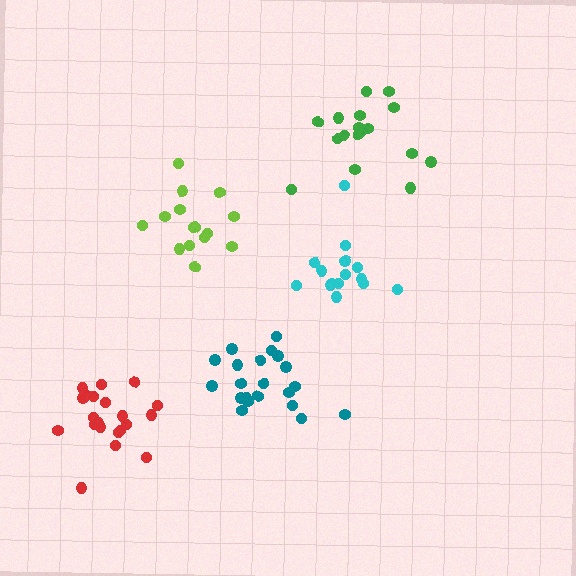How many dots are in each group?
Group 1: 15 dots, Group 2: 21 dots, Group 3: 21 dots, Group 4: 15 dots, Group 5: 17 dots (89 total).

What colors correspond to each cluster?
The clusters are colored: lime, teal, red, cyan, green.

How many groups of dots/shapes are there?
There are 5 groups.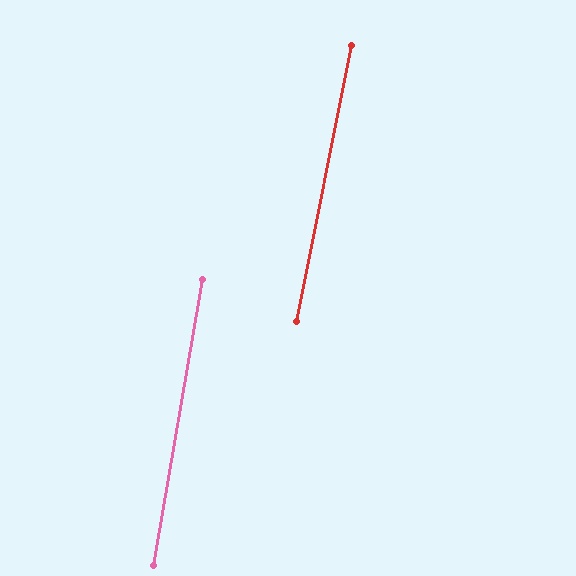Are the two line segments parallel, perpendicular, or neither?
Parallel — their directions differ by only 1.5°.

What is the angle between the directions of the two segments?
Approximately 2 degrees.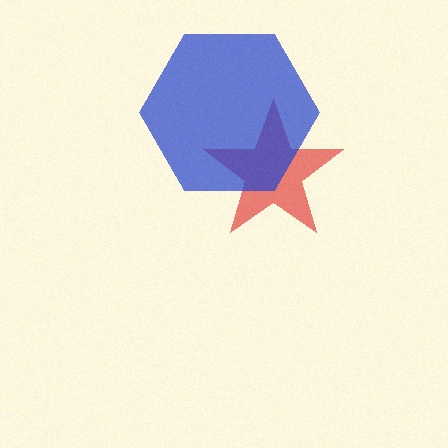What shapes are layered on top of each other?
The layered shapes are: a red star, a blue hexagon.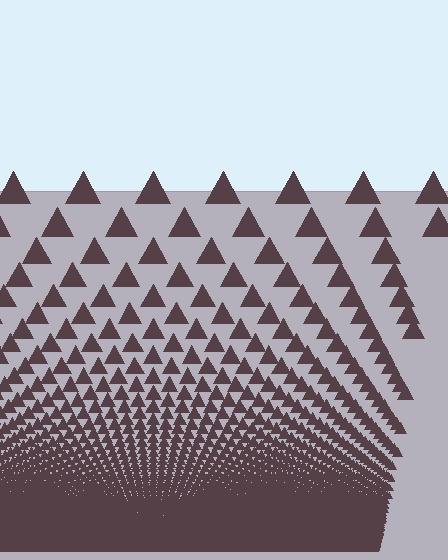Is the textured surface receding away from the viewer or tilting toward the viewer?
The surface appears to tilt toward the viewer. Texture elements get larger and sparser toward the top.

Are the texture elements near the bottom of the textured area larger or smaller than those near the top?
Smaller. The gradient is inverted — elements near the bottom are smaller and denser.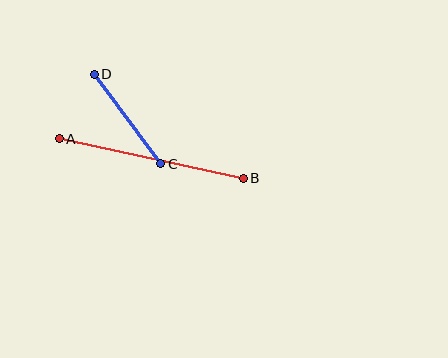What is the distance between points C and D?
The distance is approximately 111 pixels.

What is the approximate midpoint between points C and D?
The midpoint is at approximately (127, 119) pixels.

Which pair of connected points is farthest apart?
Points A and B are farthest apart.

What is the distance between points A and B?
The distance is approximately 188 pixels.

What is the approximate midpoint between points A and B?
The midpoint is at approximately (151, 159) pixels.